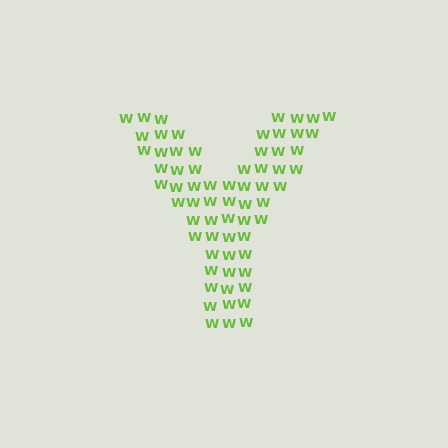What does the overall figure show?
The overall figure shows the letter Y.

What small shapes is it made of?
It is made of small letter W's.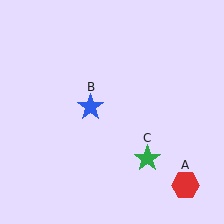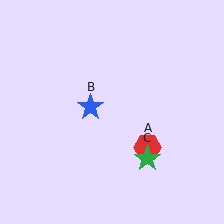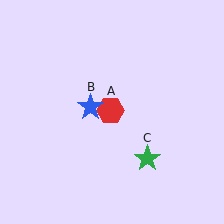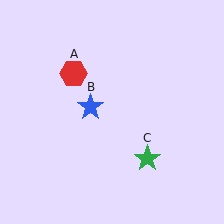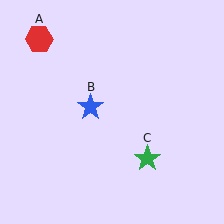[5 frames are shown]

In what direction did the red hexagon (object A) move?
The red hexagon (object A) moved up and to the left.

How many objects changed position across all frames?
1 object changed position: red hexagon (object A).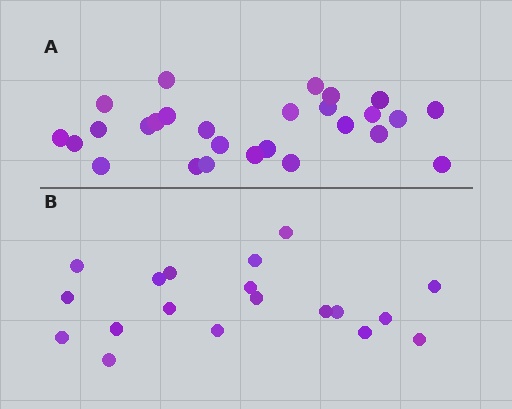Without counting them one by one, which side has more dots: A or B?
Region A (the top region) has more dots.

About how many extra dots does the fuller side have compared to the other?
Region A has roughly 8 or so more dots than region B.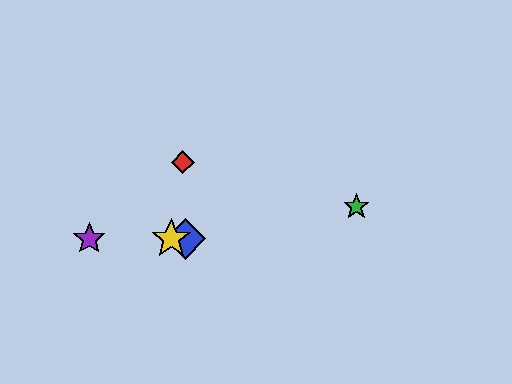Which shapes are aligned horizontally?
The blue diamond, the yellow star, the purple star are aligned horizontally.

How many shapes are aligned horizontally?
3 shapes (the blue diamond, the yellow star, the purple star) are aligned horizontally.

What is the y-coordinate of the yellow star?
The yellow star is at y≈239.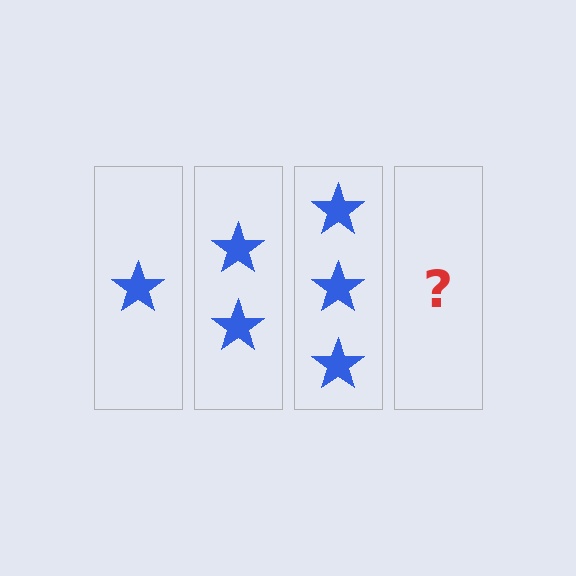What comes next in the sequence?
The next element should be 4 stars.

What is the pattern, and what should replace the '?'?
The pattern is that each step adds one more star. The '?' should be 4 stars.